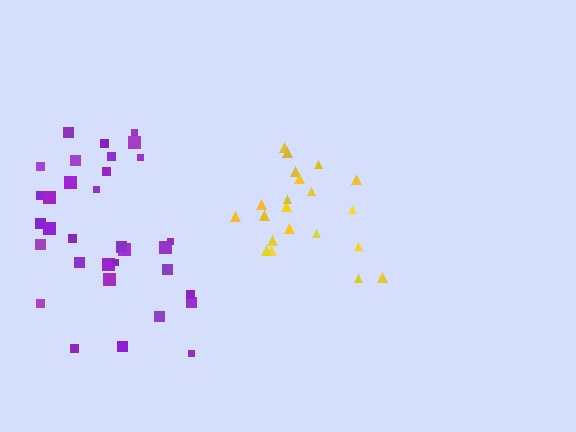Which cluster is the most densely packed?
Yellow.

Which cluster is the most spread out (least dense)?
Purple.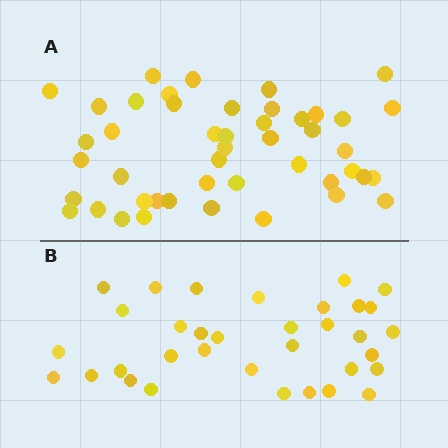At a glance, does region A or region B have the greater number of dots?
Region A (the top region) has more dots.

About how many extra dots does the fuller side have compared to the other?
Region A has roughly 12 or so more dots than region B.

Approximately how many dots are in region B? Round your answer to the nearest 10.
About 30 dots. (The exact count is 34, which rounds to 30.)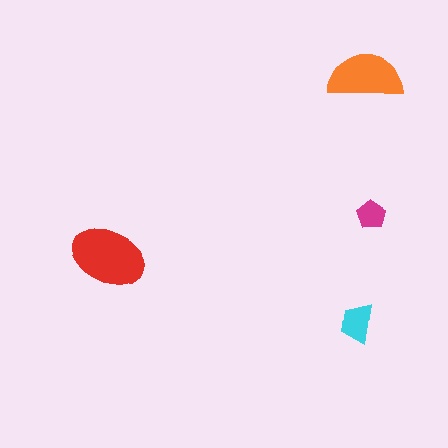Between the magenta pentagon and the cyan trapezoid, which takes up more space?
The cyan trapezoid.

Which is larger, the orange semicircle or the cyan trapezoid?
The orange semicircle.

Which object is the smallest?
The magenta pentagon.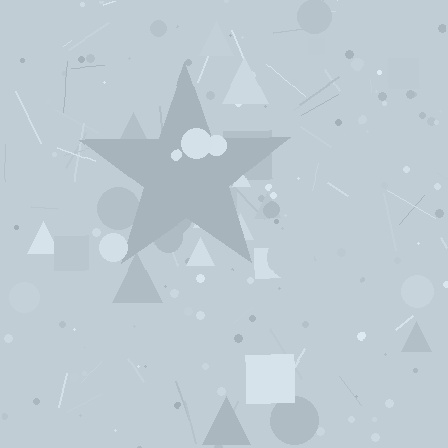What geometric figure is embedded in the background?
A star is embedded in the background.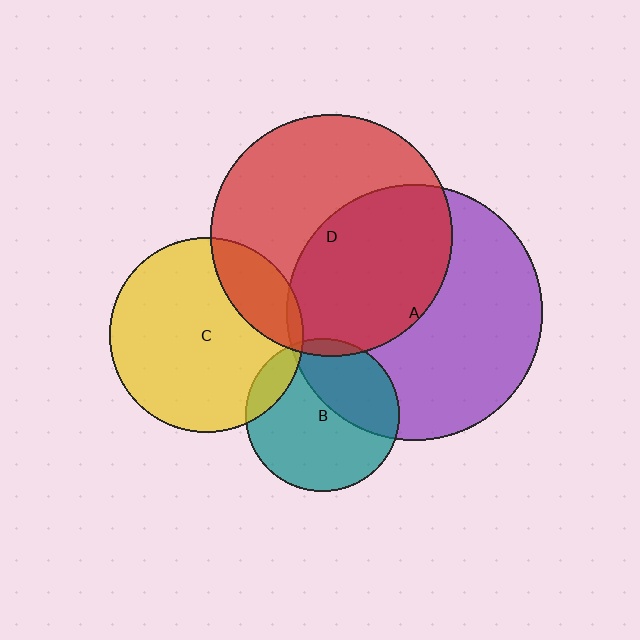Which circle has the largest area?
Circle A (purple).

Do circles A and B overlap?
Yes.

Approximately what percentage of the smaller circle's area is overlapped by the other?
Approximately 35%.